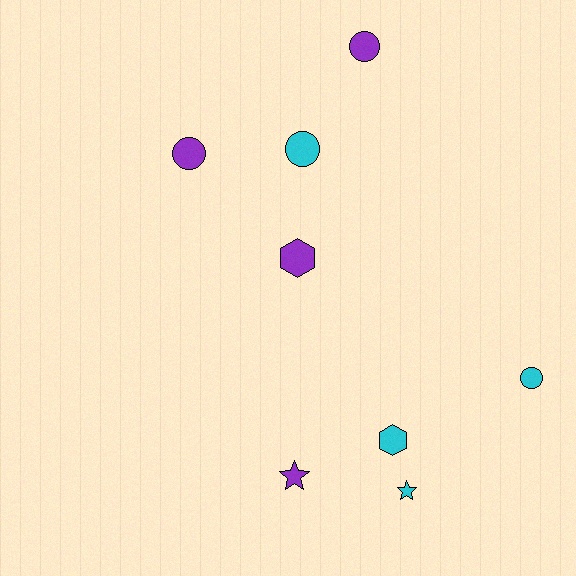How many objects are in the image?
There are 8 objects.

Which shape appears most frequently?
Circle, with 4 objects.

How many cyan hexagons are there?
There is 1 cyan hexagon.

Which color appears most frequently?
Cyan, with 4 objects.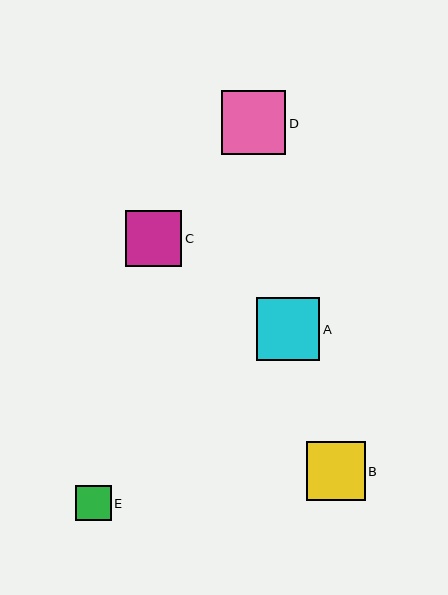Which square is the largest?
Square D is the largest with a size of approximately 64 pixels.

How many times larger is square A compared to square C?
Square A is approximately 1.1 times the size of square C.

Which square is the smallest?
Square E is the smallest with a size of approximately 36 pixels.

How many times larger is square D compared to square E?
Square D is approximately 1.8 times the size of square E.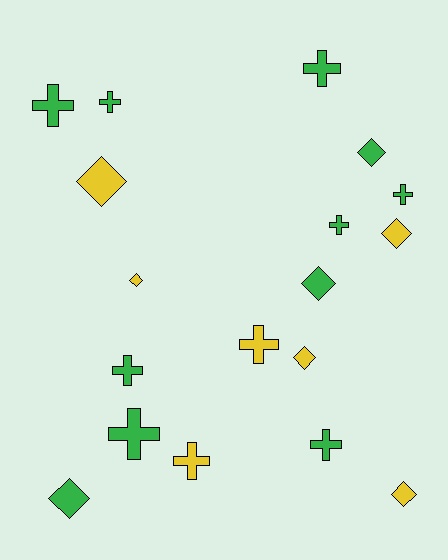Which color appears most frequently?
Green, with 11 objects.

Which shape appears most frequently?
Cross, with 10 objects.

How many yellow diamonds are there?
There are 5 yellow diamonds.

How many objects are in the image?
There are 18 objects.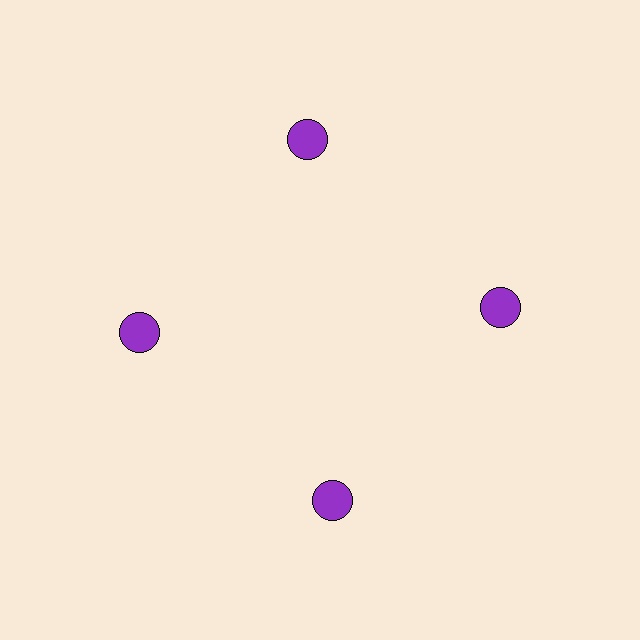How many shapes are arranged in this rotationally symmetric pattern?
There are 4 shapes, arranged in 4 groups of 1.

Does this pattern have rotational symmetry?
Yes, this pattern has 4-fold rotational symmetry. It looks the same after rotating 90 degrees around the center.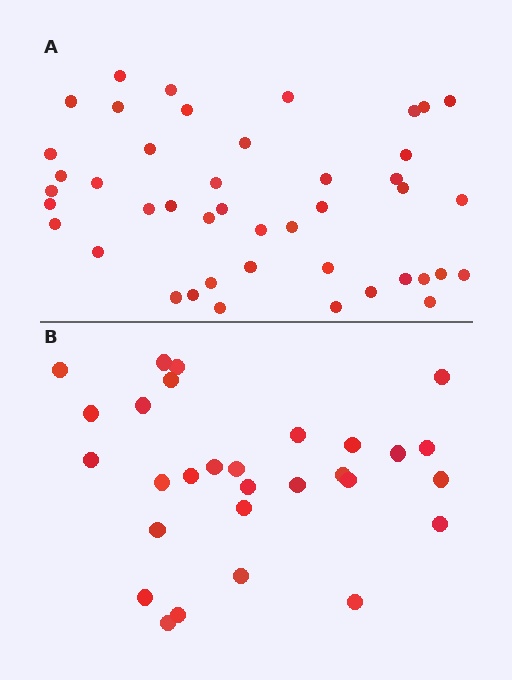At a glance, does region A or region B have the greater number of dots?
Region A (the top region) has more dots.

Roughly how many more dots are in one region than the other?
Region A has approximately 15 more dots than region B.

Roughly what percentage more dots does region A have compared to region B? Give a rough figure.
About 50% more.